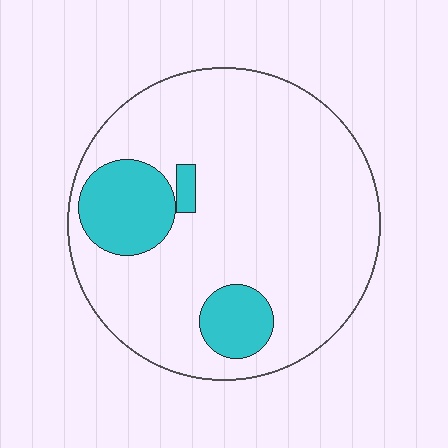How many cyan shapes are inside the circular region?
3.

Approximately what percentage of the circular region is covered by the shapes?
Approximately 15%.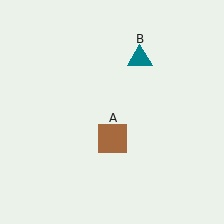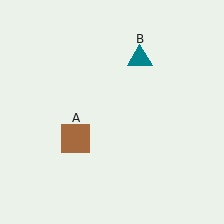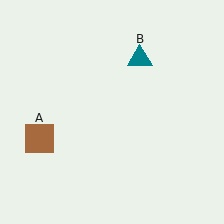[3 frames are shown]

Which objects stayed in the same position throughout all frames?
Teal triangle (object B) remained stationary.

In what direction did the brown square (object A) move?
The brown square (object A) moved left.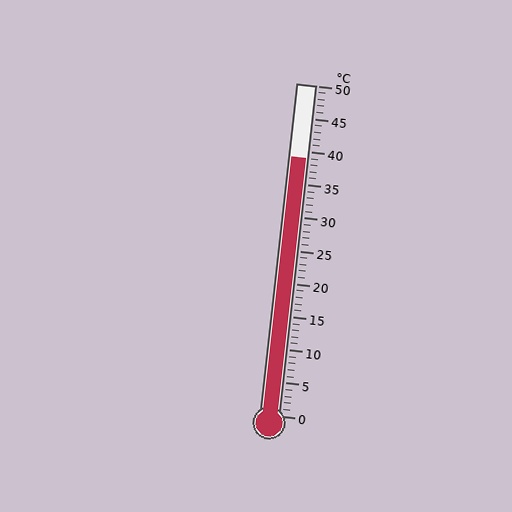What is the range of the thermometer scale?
The thermometer scale ranges from 0°C to 50°C.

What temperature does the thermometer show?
The thermometer shows approximately 39°C.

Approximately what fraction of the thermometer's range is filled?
The thermometer is filled to approximately 80% of its range.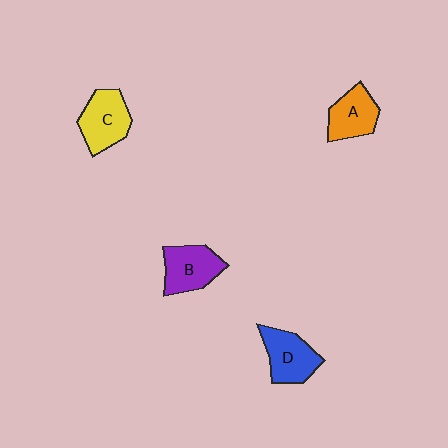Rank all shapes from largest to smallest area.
From largest to smallest: C (yellow), B (purple), D (blue), A (orange).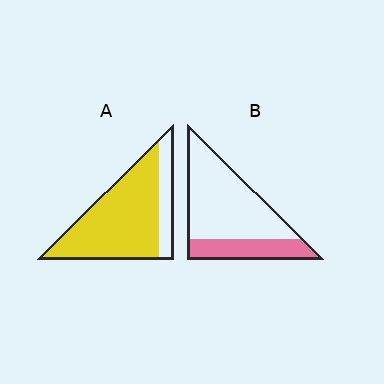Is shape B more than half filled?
No.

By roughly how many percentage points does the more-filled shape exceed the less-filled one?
By roughly 50 percentage points (A over B).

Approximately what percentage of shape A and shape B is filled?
A is approximately 80% and B is approximately 30%.